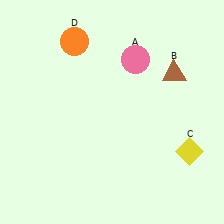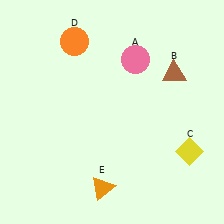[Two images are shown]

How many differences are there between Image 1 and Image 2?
There is 1 difference between the two images.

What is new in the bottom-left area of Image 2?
An orange triangle (E) was added in the bottom-left area of Image 2.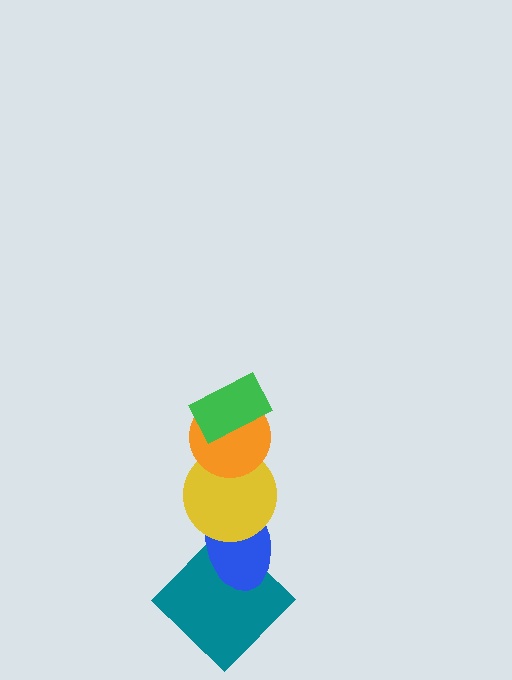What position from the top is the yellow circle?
The yellow circle is 3rd from the top.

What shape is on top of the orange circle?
The green rectangle is on top of the orange circle.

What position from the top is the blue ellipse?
The blue ellipse is 4th from the top.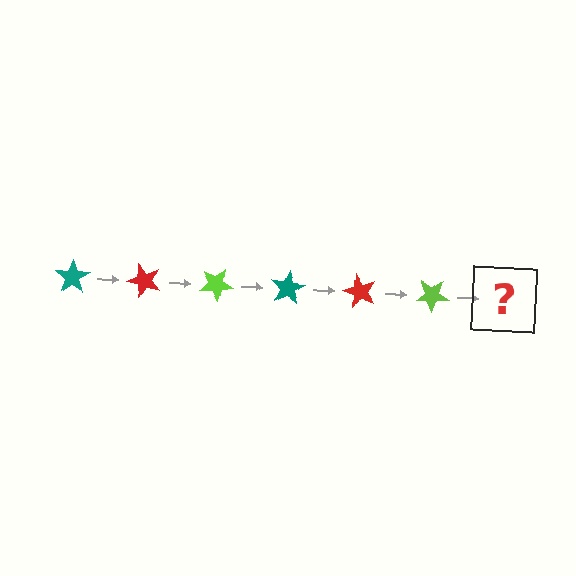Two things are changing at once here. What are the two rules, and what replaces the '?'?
The two rules are that it rotates 50 degrees each step and the color cycles through teal, red, and lime. The '?' should be a teal star, rotated 300 degrees from the start.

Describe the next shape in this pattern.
It should be a teal star, rotated 300 degrees from the start.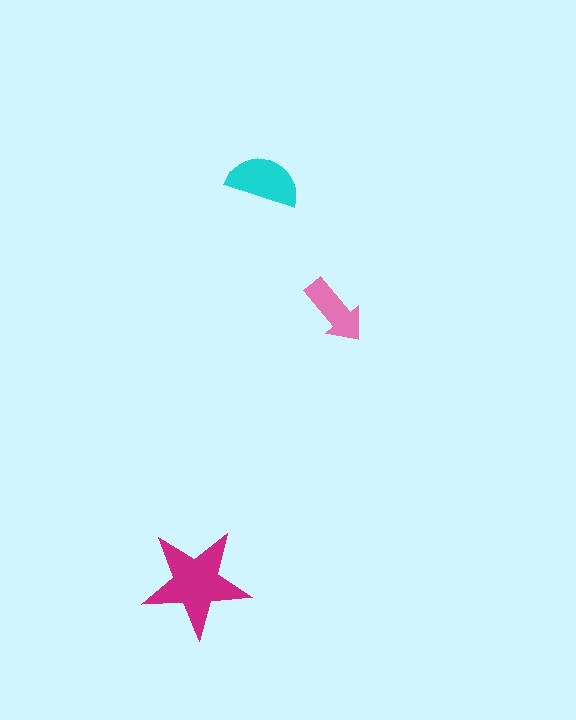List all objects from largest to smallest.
The magenta star, the cyan semicircle, the pink arrow.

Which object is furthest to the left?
The magenta star is leftmost.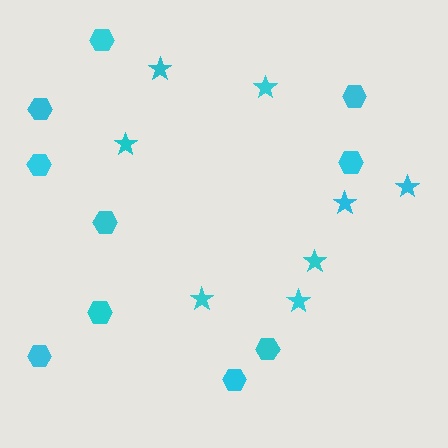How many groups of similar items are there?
There are 2 groups: one group of stars (8) and one group of hexagons (10).